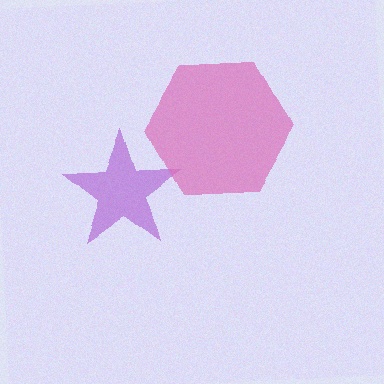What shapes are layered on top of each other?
The layered shapes are: a purple star, a pink hexagon.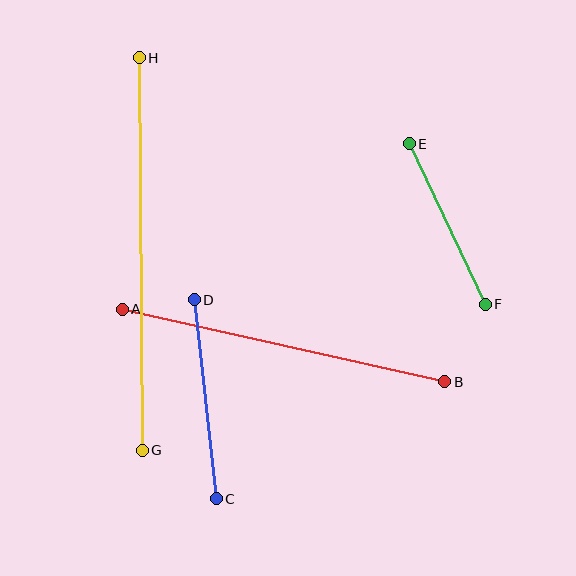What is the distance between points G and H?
The distance is approximately 392 pixels.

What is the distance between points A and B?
The distance is approximately 330 pixels.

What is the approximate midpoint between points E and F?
The midpoint is at approximately (447, 224) pixels.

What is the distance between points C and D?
The distance is approximately 200 pixels.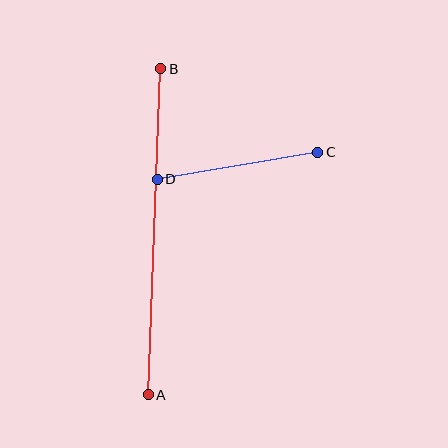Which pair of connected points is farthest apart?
Points A and B are farthest apart.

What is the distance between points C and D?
The distance is approximately 163 pixels.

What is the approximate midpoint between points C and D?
The midpoint is at approximately (237, 166) pixels.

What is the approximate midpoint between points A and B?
The midpoint is at approximately (154, 232) pixels.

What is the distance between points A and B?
The distance is approximately 326 pixels.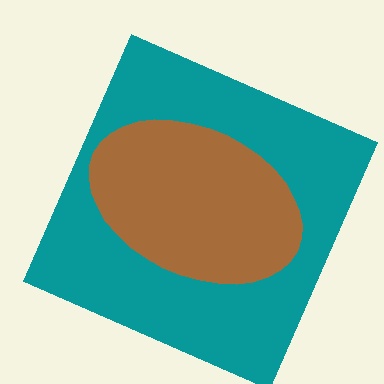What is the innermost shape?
The brown ellipse.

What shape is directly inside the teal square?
The brown ellipse.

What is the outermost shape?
The teal square.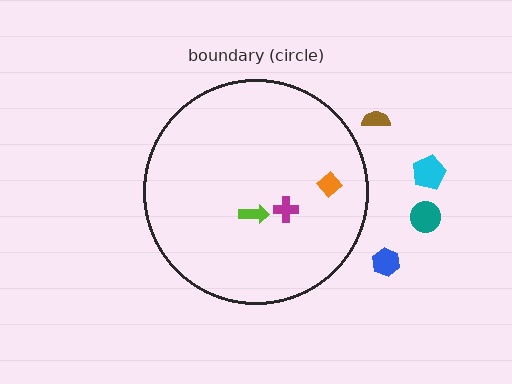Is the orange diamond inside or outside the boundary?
Inside.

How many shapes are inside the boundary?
3 inside, 4 outside.